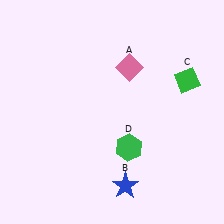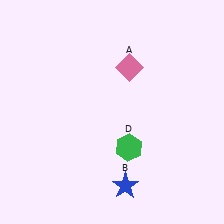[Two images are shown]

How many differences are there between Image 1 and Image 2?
There is 1 difference between the two images.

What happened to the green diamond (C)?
The green diamond (C) was removed in Image 2. It was in the top-right area of Image 1.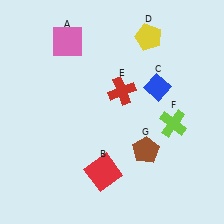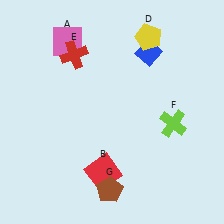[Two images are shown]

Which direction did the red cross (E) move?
The red cross (E) moved left.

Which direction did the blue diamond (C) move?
The blue diamond (C) moved up.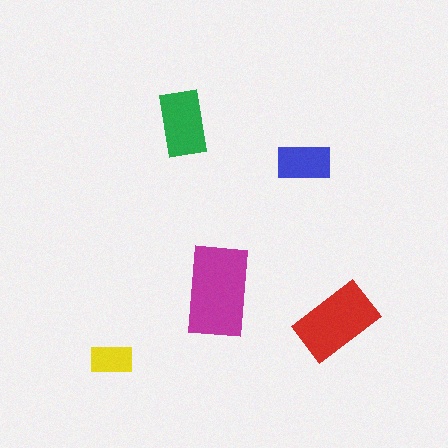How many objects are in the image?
There are 5 objects in the image.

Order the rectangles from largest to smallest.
the magenta one, the red one, the green one, the blue one, the yellow one.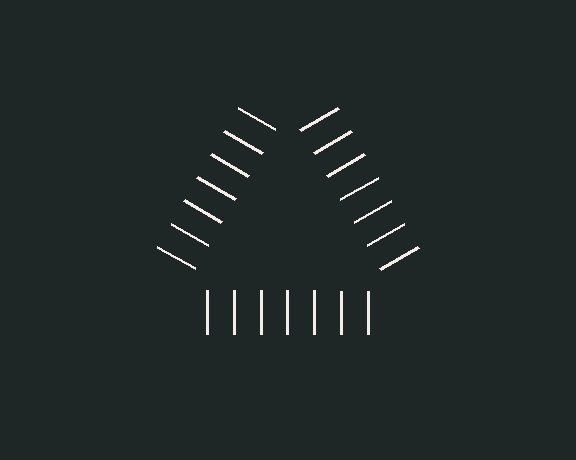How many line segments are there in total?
21 — 7 along each of the 3 edges.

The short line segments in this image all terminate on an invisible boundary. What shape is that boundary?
An illusory triangle — the line segments terminate on its edges but no continuous stroke is drawn.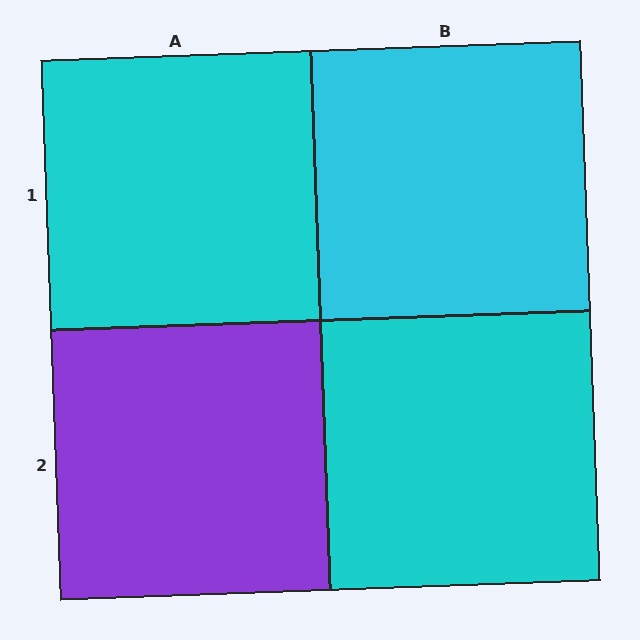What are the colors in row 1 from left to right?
Cyan, cyan.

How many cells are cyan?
3 cells are cyan.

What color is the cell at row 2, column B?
Cyan.